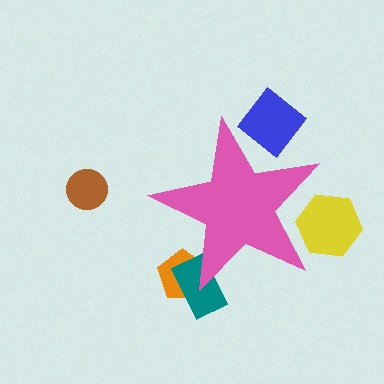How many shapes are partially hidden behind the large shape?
4 shapes are partially hidden.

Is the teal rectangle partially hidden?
Yes, the teal rectangle is partially hidden behind the pink star.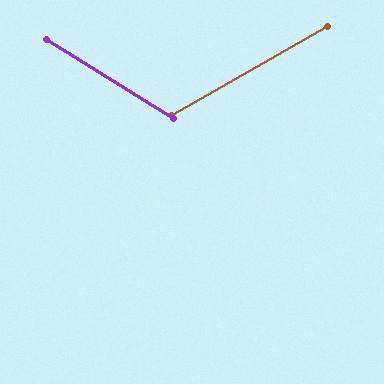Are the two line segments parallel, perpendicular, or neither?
Neither parallel nor perpendicular — they differ by about 61°.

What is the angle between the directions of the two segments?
Approximately 61 degrees.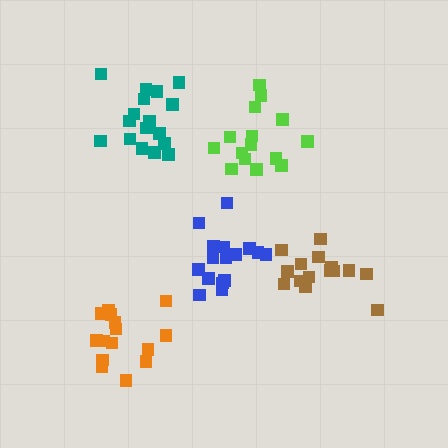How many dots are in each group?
Group 1: 15 dots, Group 2: 17 dots, Group 3: 15 dots, Group 4: 15 dots, Group 5: 16 dots (78 total).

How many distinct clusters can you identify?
There are 5 distinct clusters.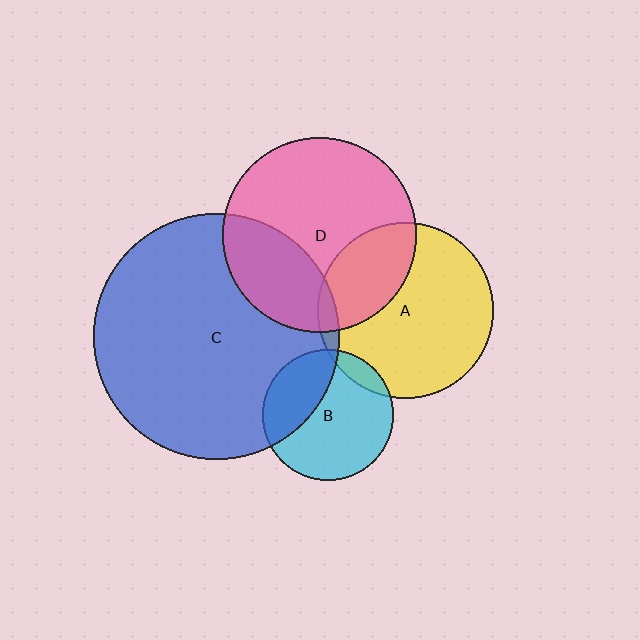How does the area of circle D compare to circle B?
Approximately 2.2 times.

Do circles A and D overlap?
Yes.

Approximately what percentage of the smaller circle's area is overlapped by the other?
Approximately 30%.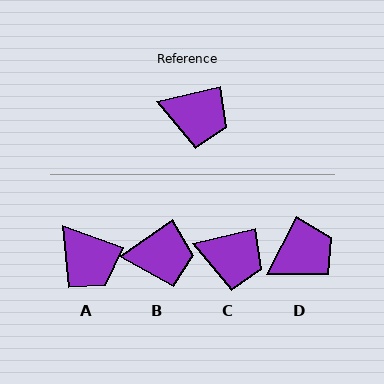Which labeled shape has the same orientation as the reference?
C.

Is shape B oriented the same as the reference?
No, it is off by about 22 degrees.